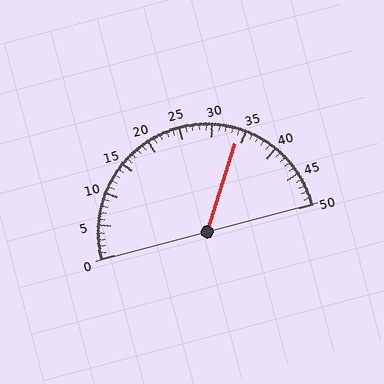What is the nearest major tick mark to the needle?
The nearest major tick mark is 35.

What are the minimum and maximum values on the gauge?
The gauge ranges from 0 to 50.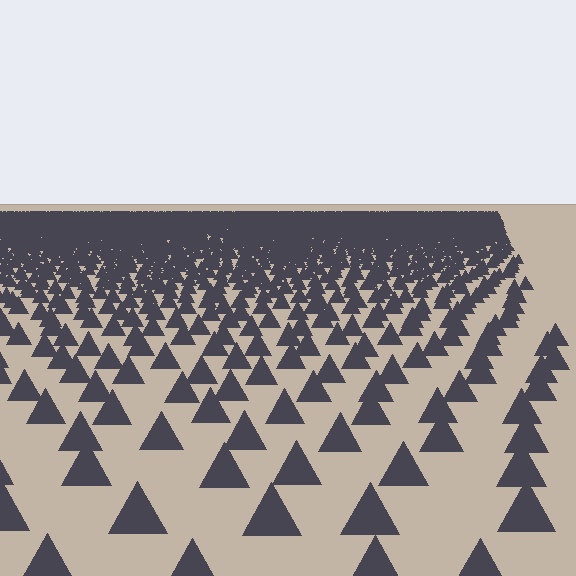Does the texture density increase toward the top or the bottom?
Density increases toward the top.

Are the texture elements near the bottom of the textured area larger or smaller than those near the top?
Larger. Near the bottom, elements are closer to the viewer and appear at a bigger on-screen size.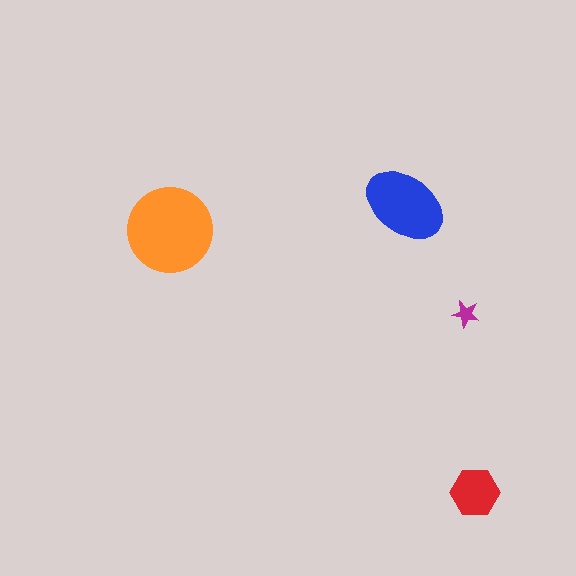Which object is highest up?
The blue ellipse is topmost.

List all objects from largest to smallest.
The orange circle, the blue ellipse, the red hexagon, the magenta star.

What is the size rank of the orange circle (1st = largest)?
1st.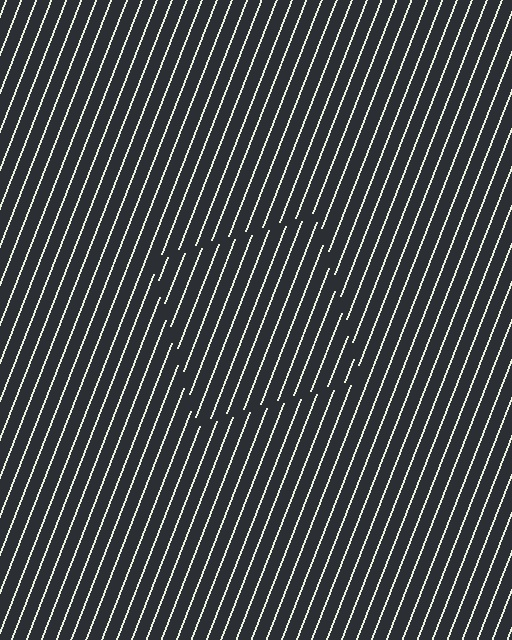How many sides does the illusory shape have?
4 sides — the line-ends trace a square.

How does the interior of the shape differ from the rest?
The interior of the shape contains the same grating, shifted by half a period — the contour is defined by the phase discontinuity where line-ends from the inner and outer gratings abut.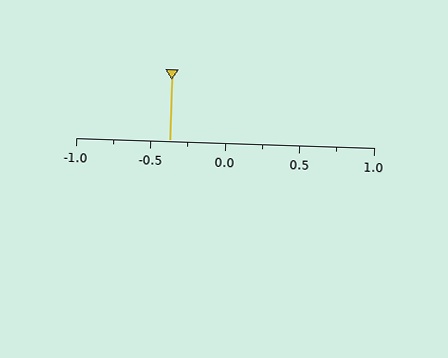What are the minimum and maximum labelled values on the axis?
The axis runs from -1.0 to 1.0.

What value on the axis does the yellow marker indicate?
The marker indicates approximately -0.38.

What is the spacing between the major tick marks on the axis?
The major ticks are spaced 0.5 apart.